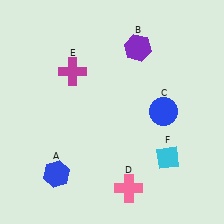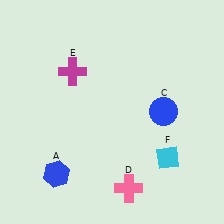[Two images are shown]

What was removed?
The purple hexagon (B) was removed in Image 2.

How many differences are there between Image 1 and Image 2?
There is 1 difference between the two images.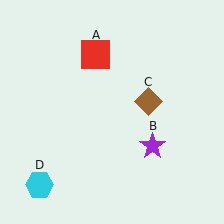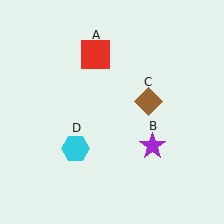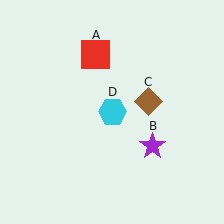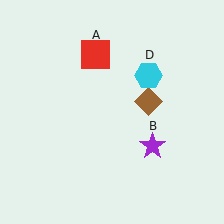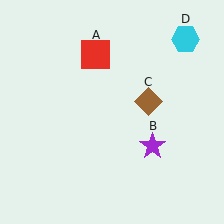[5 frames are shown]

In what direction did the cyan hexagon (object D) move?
The cyan hexagon (object D) moved up and to the right.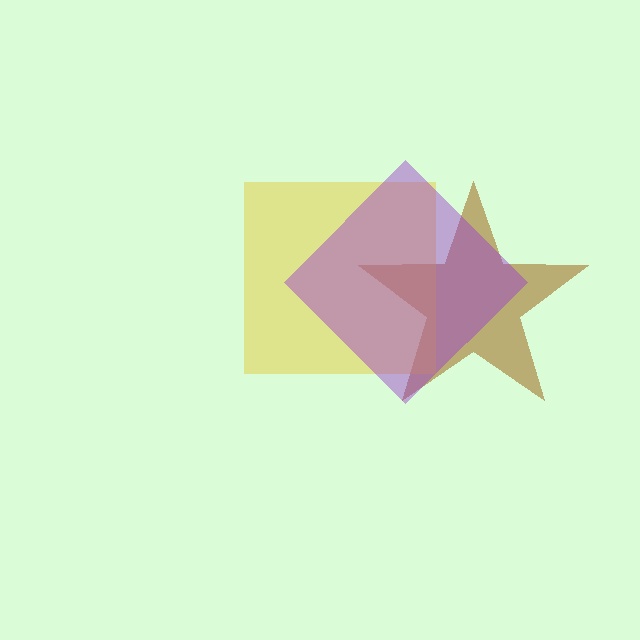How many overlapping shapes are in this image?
There are 3 overlapping shapes in the image.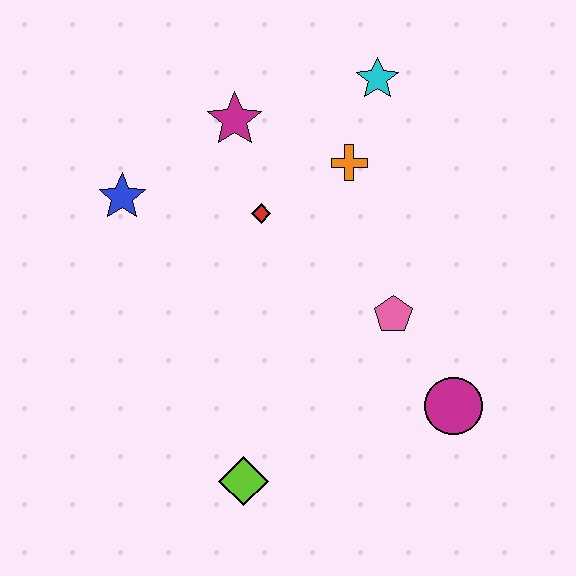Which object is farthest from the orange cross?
The lime diamond is farthest from the orange cross.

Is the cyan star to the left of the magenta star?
No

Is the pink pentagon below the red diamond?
Yes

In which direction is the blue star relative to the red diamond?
The blue star is to the left of the red diamond.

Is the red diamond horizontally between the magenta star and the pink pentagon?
Yes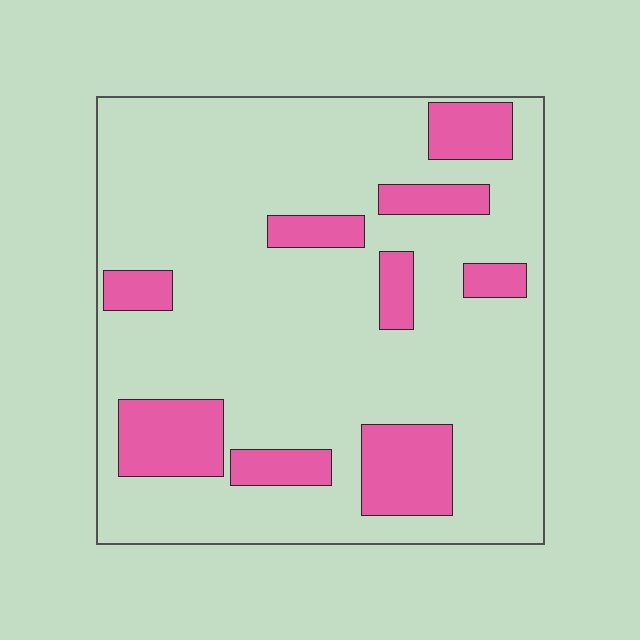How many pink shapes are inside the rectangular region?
9.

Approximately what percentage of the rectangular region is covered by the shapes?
Approximately 20%.